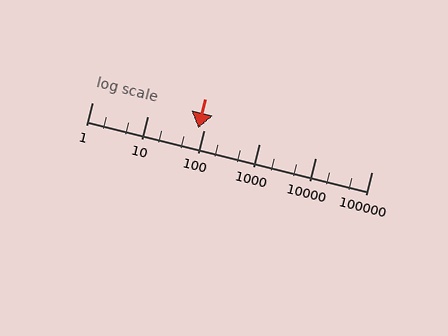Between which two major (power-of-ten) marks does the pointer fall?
The pointer is between 10 and 100.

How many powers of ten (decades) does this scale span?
The scale spans 5 decades, from 1 to 100000.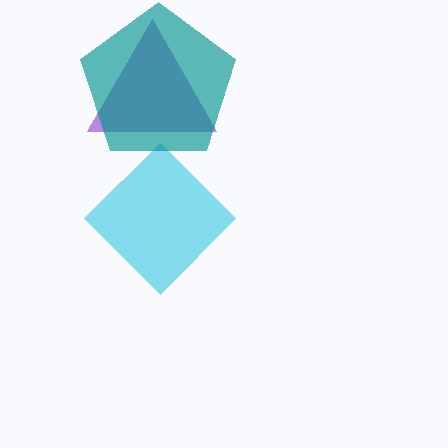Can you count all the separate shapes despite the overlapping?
Yes, there are 3 separate shapes.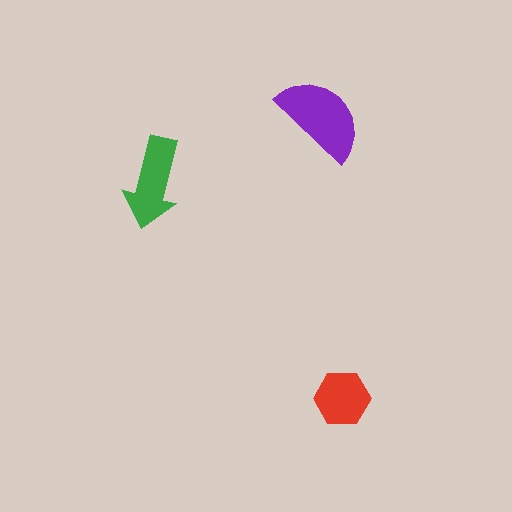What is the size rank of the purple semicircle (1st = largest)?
1st.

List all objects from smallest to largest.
The red hexagon, the green arrow, the purple semicircle.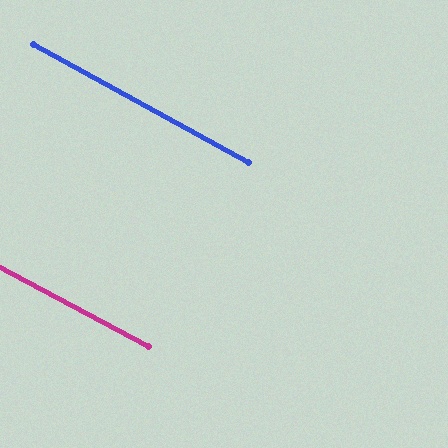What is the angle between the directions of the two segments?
Approximately 1 degree.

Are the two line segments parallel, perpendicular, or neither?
Parallel — their directions differ by only 1.1°.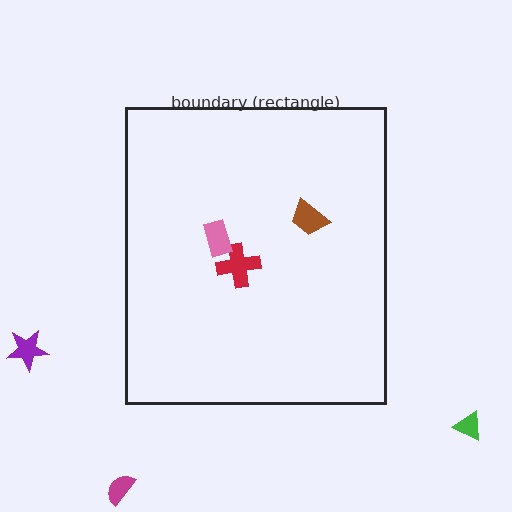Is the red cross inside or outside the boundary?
Inside.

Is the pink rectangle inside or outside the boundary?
Inside.